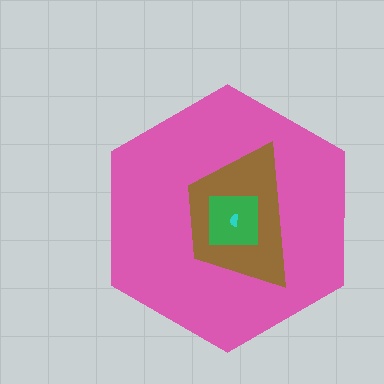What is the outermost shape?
The pink hexagon.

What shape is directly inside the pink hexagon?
The brown trapezoid.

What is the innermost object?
The cyan semicircle.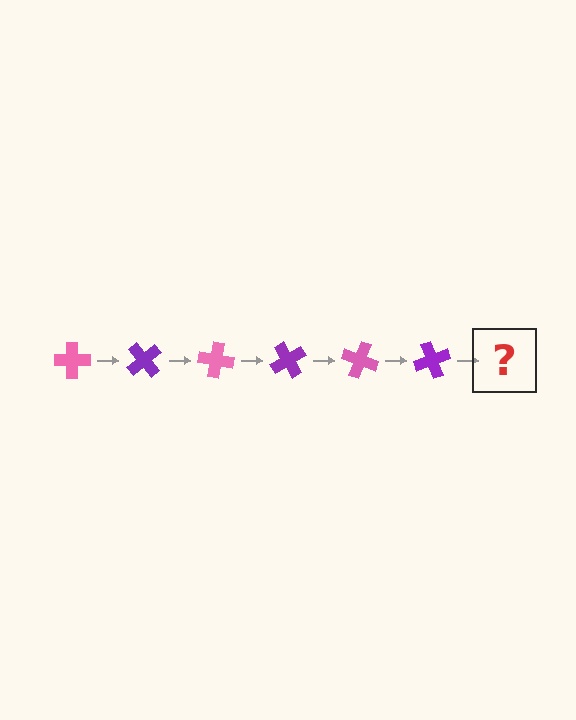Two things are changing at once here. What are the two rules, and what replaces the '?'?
The two rules are that it rotates 50 degrees each step and the color cycles through pink and purple. The '?' should be a pink cross, rotated 300 degrees from the start.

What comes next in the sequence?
The next element should be a pink cross, rotated 300 degrees from the start.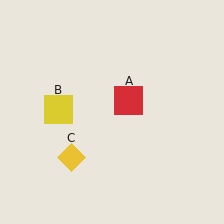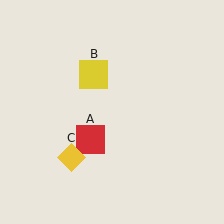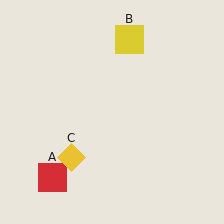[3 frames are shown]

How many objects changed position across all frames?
2 objects changed position: red square (object A), yellow square (object B).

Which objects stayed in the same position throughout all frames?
Yellow diamond (object C) remained stationary.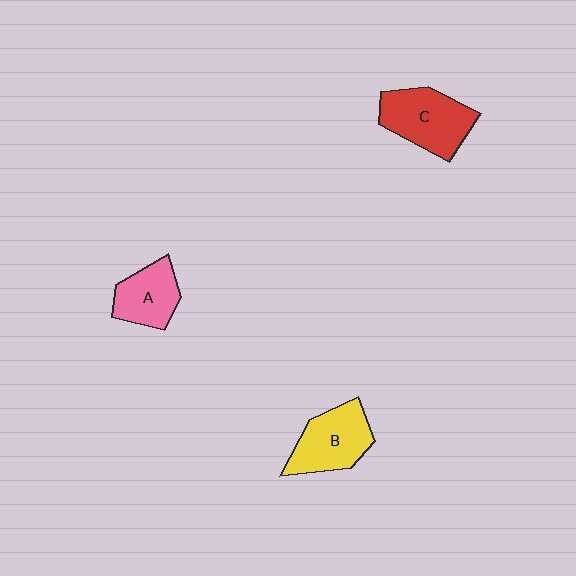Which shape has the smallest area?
Shape A (pink).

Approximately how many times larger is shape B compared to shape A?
Approximately 1.3 times.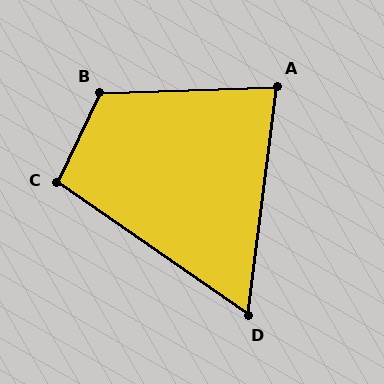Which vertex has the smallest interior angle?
D, at approximately 63 degrees.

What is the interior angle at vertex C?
Approximately 99 degrees (obtuse).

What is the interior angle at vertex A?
Approximately 81 degrees (acute).